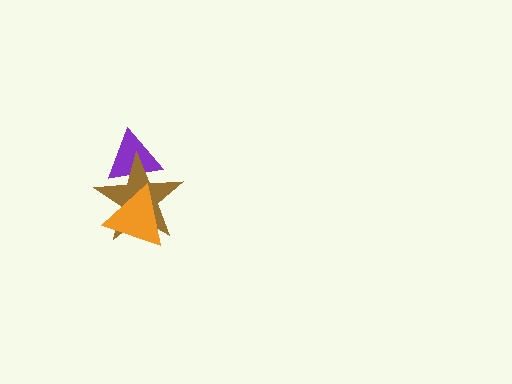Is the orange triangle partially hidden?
No, no other shape covers it.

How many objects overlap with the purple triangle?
2 objects overlap with the purple triangle.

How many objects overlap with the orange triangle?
2 objects overlap with the orange triangle.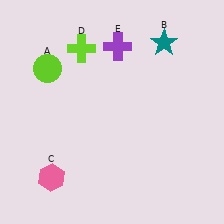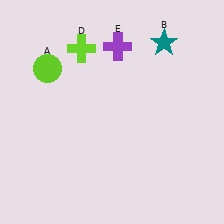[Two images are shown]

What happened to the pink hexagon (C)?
The pink hexagon (C) was removed in Image 2. It was in the bottom-left area of Image 1.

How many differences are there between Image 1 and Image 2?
There is 1 difference between the two images.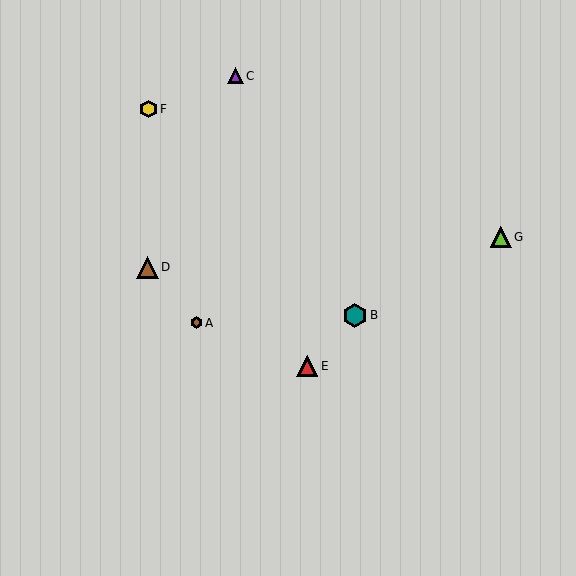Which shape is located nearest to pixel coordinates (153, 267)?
The brown triangle (labeled D) at (147, 267) is nearest to that location.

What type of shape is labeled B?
Shape B is a teal hexagon.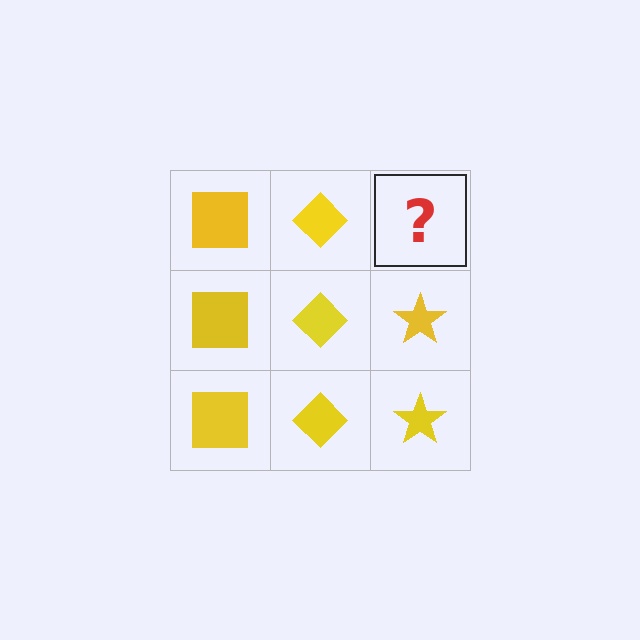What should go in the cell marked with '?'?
The missing cell should contain a yellow star.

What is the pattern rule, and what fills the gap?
The rule is that each column has a consistent shape. The gap should be filled with a yellow star.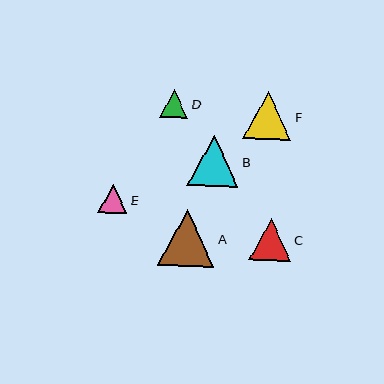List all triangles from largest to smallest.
From largest to smallest: A, B, F, C, E, D.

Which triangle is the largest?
Triangle A is the largest with a size of approximately 57 pixels.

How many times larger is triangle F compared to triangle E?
Triangle F is approximately 1.6 times the size of triangle E.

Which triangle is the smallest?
Triangle D is the smallest with a size of approximately 28 pixels.